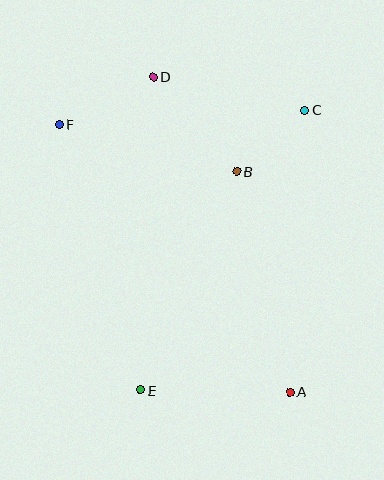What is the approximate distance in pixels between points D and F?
The distance between D and F is approximately 105 pixels.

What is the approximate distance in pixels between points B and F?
The distance between B and F is approximately 184 pixels.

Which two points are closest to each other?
Points B and C are closest to each other.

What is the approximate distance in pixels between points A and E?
The distance between A and E is approximately 149 pixels.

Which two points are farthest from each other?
Points A and F are farthest from each other.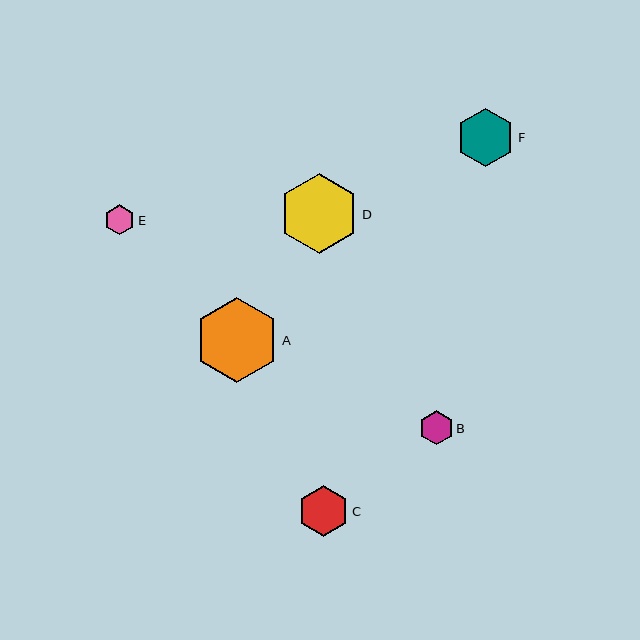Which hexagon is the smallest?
Hexagon E is the smallest with a size of approximately 30 pixels.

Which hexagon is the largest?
Hexagon A is the largest with a size of approximately 85 pixels.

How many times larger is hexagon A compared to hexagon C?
Hexagon A is approximately 1.7 times the size of hexagon C.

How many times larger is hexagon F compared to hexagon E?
Hexagon F is approximately 1.9 times the size of hexagon E.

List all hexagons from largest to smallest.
From largest to smallest: A, D, F, C, B, E.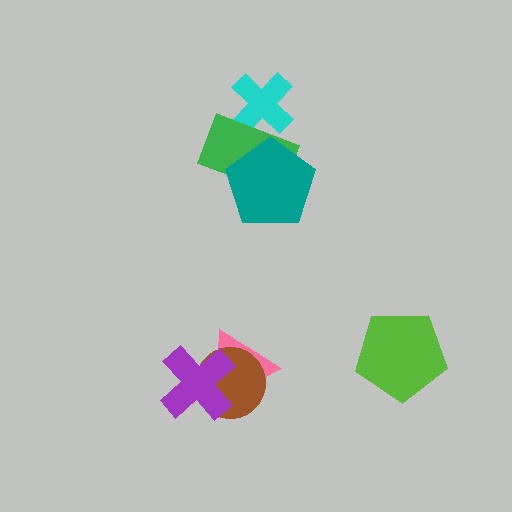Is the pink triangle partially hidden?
Yes, it is partially covered by another shape.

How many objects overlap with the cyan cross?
1 object overlaps with the cyan cross.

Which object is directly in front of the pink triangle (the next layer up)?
The brown circle is directly in front of the pink triangle.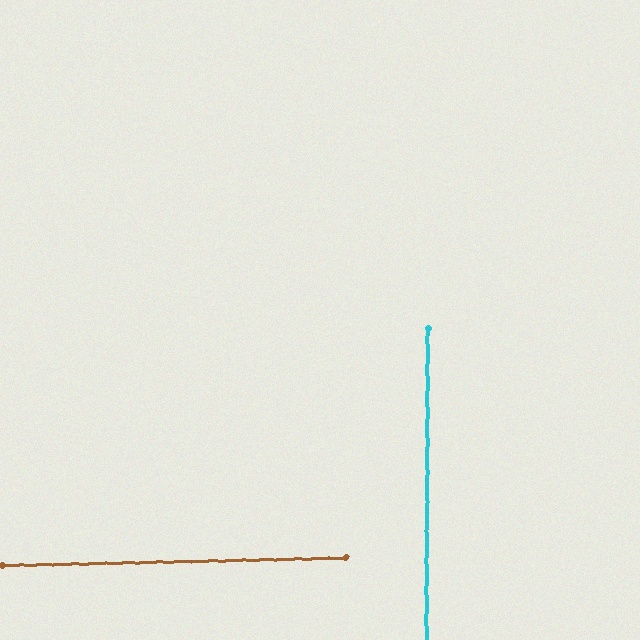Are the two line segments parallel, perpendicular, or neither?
Perpendicular — they meet at approximately 89°.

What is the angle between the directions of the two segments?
Approximately 89 degrees.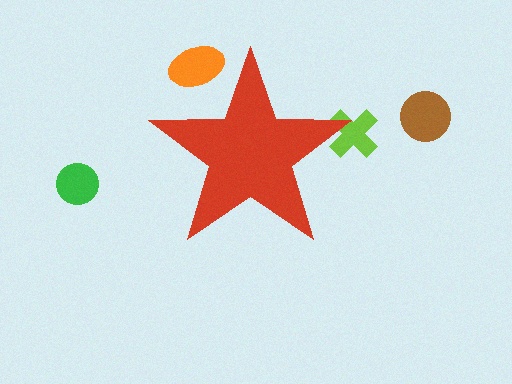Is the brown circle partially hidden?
No, the brown circle is fully visible.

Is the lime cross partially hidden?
Yes, the lime cross is partially hidden behind the red star.